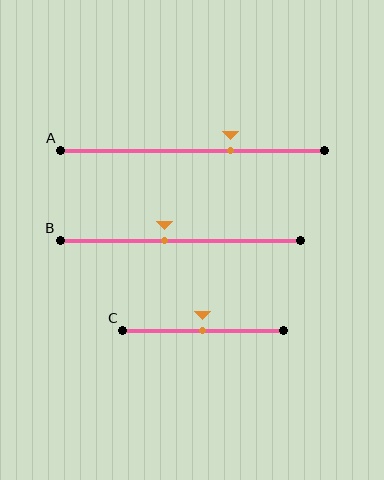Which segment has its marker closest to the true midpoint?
Segment C has its marker closest to the true midpoint.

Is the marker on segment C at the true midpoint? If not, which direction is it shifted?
Yes, the marker on segment C is at the true midpoint.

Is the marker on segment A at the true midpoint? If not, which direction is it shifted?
No, the marker on segment A is shifted to the right by about 15% of the segment length.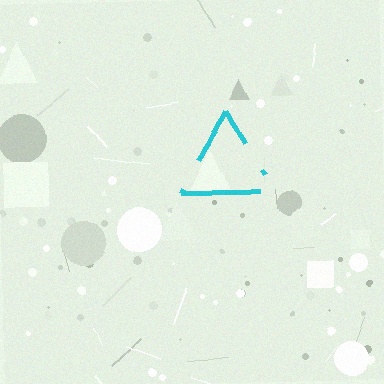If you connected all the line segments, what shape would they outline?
They would outline a triangle.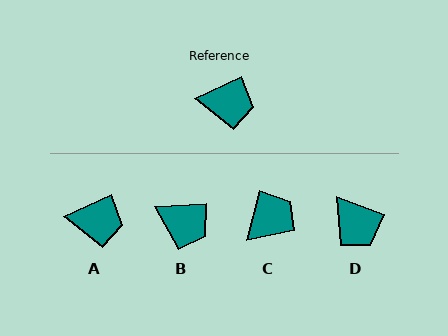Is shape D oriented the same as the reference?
No, it is off by about 46 degrees.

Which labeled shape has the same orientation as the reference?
A.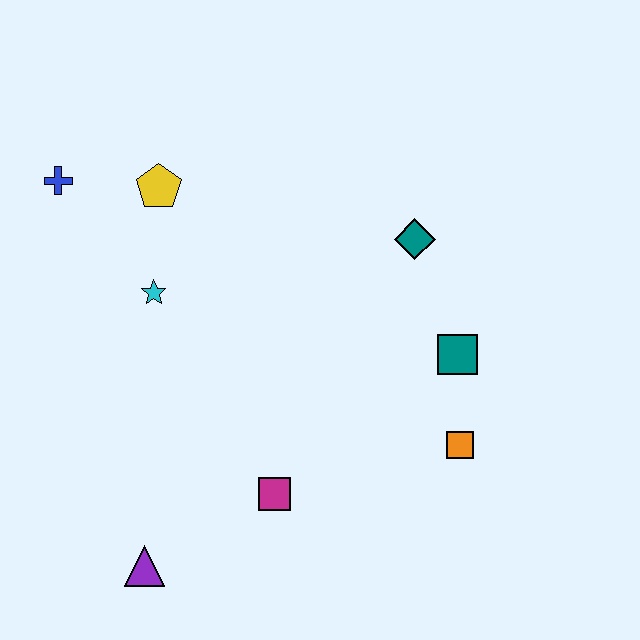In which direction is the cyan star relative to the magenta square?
The cyan star is above the magenta square.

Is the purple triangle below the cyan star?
Yes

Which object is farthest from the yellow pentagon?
The orange square is farthest from the yellow pentagon.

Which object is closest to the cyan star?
The yellow pentagon is closest to the cyan star.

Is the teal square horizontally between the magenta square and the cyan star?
No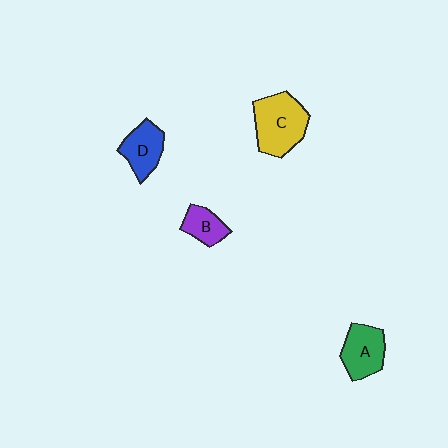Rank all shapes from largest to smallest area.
From largest to smallest: C (yellow), A (green), D (blue), B (purple).